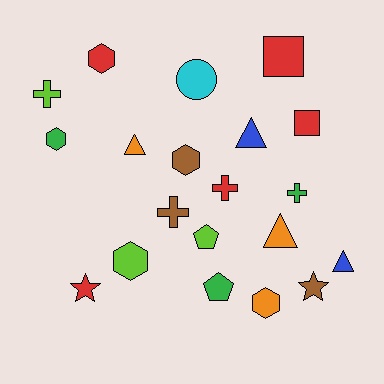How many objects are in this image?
There are 20 objects.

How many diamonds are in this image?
There are no diamonds.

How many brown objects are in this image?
There are 3 brown objects.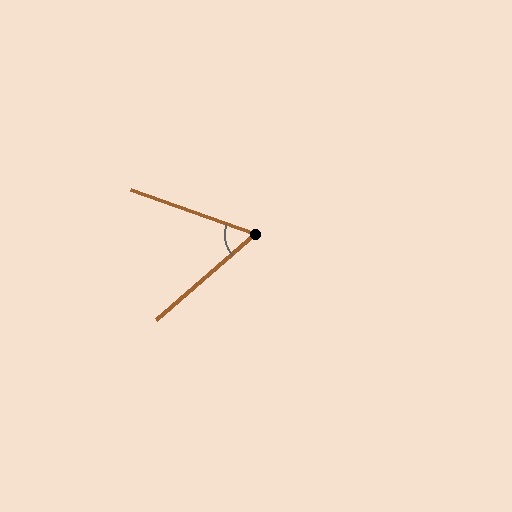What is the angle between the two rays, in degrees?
Approximately 61 degrees.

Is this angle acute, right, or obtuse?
It is acute.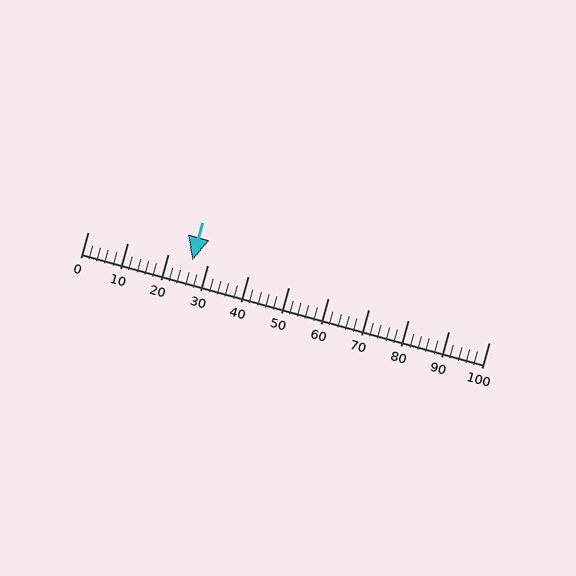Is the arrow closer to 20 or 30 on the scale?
The arrow is closer to 30.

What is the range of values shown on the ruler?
The ruler shows values from 0 to 100.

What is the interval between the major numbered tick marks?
The major tick marks are spaced 10 units apart.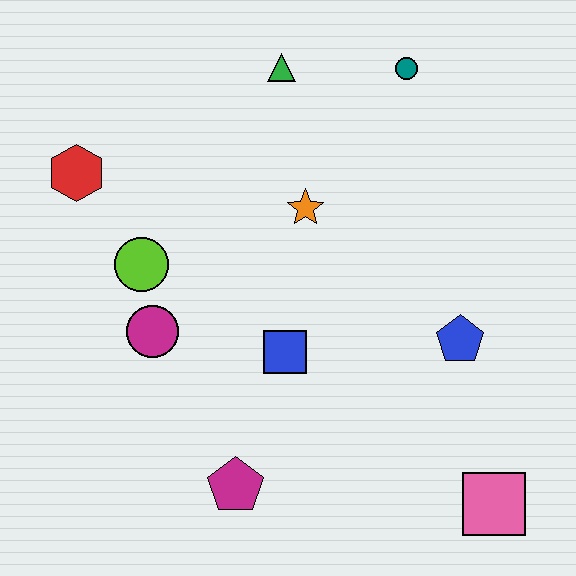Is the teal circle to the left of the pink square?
Yes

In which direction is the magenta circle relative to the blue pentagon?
The magenta circle is to the left of the blue pentagon.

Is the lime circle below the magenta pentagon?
No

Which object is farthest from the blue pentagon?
The red hexagon is farthest from the blue pentagon.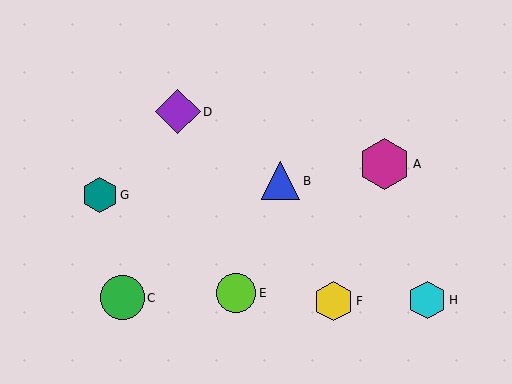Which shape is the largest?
The magenta hexagon (labeled A) is the largest.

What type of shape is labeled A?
Shape A is a magenta hexagon.